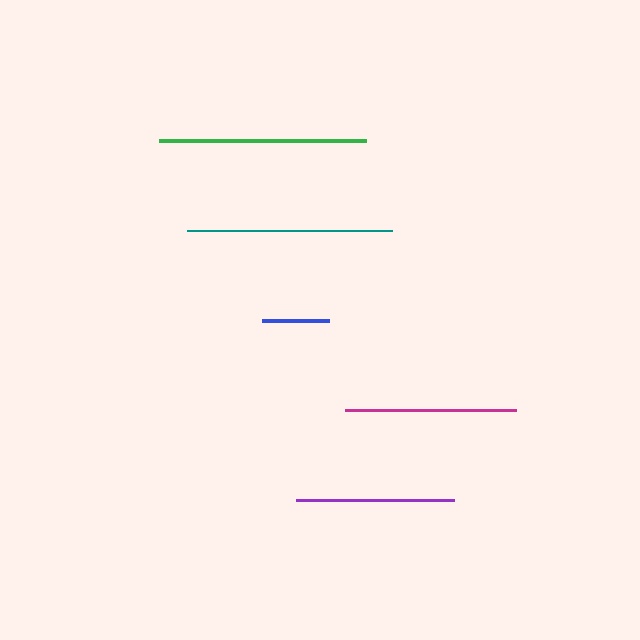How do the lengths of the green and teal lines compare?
The green and teal lines are approximately the same length.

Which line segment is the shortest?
The blue line is the shortest at approximately 67 pixels.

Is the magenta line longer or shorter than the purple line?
The magenta line is longer than the purple line.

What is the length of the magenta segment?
The magenta segment is approximately 171 pixels long.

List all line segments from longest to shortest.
From longest to shortest: green, teal, magenta, purple, blue.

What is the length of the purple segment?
The purple segment is approximately 158 pixels long.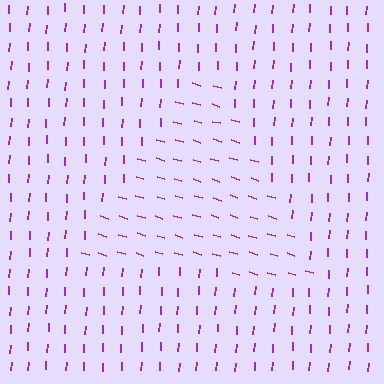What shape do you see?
I see a triangle.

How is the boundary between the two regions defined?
The boundary is defined purely by a change in line orientation (approximately 76 degrees difference). All lines are the same color and thickness.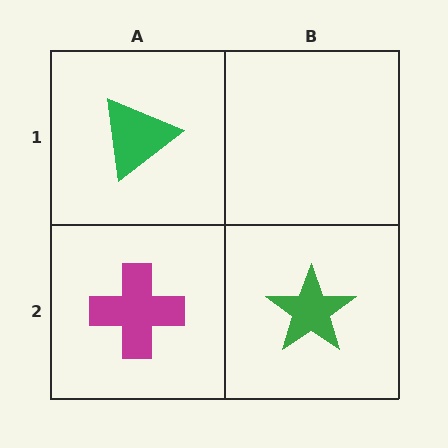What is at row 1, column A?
A green triangle.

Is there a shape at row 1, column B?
No, that cell is empty.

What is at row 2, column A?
A magenta cross.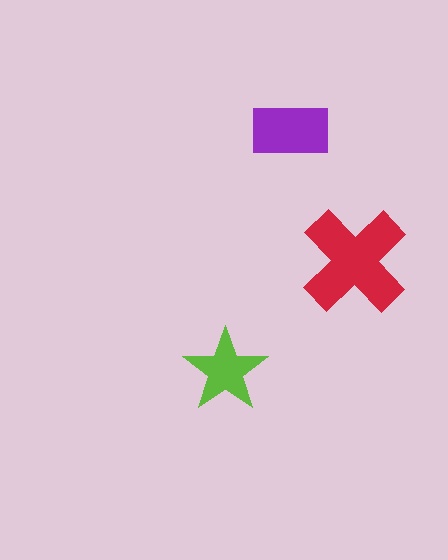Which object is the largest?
The red cross.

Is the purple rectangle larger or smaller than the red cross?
Smaller.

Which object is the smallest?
The lime star.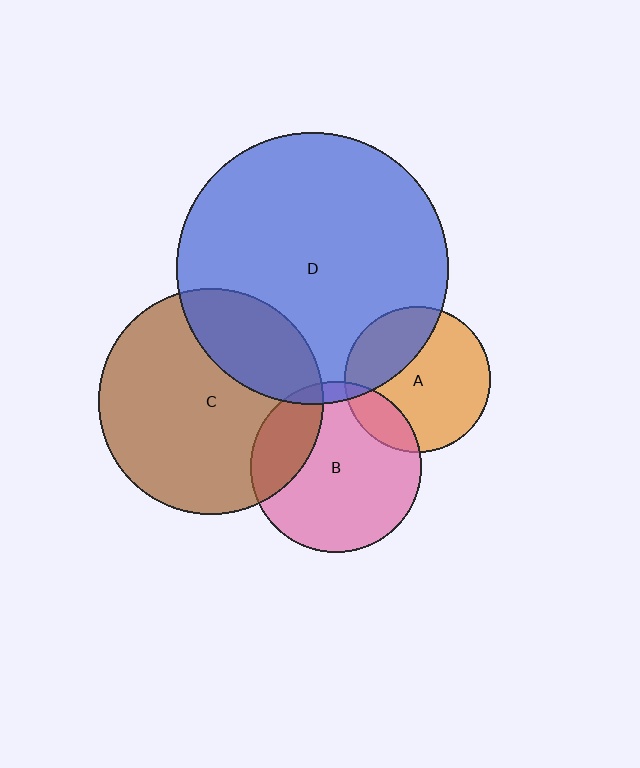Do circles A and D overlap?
Yes.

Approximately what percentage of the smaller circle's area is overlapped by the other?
Approximately 30%.